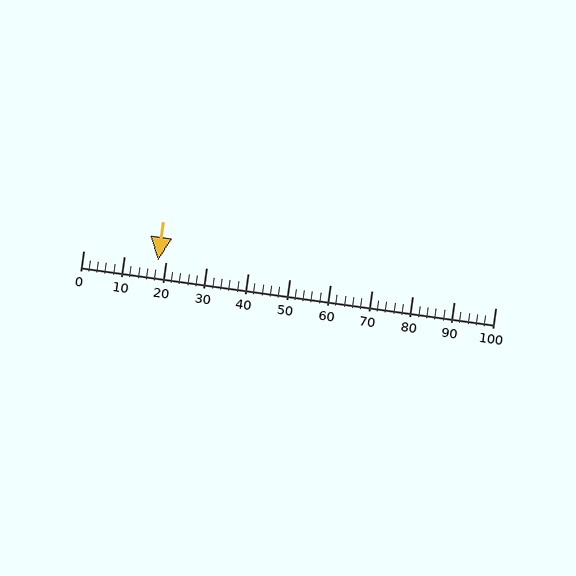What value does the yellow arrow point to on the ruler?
The yellow arrow points to approximately 18.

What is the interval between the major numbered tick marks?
The major tick marks are spaced 10 units apart.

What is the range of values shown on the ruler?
The ruler shows values from 0 to 100.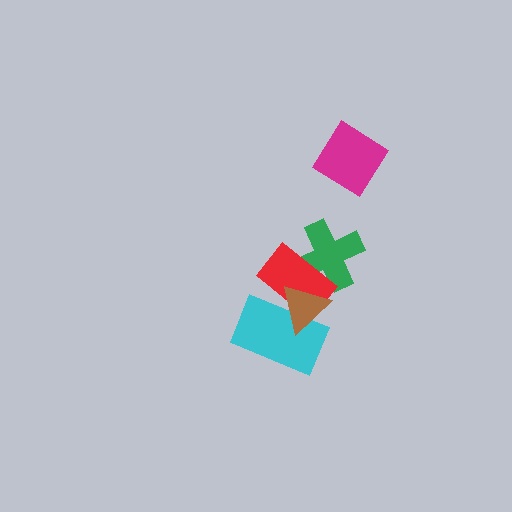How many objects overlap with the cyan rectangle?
2 objects overlap with the cyan rectangle.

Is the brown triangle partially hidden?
No, no other shape covers it.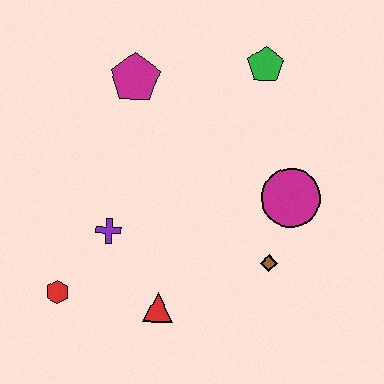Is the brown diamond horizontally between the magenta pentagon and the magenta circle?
Yes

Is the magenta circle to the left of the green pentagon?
No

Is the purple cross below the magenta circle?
Yes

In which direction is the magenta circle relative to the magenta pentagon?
The magenta circle is to the right of the magenta pentagon.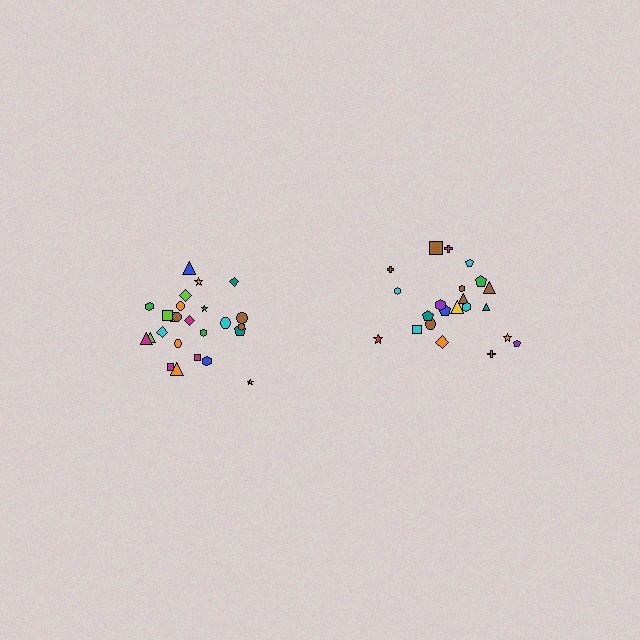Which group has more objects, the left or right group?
The left group.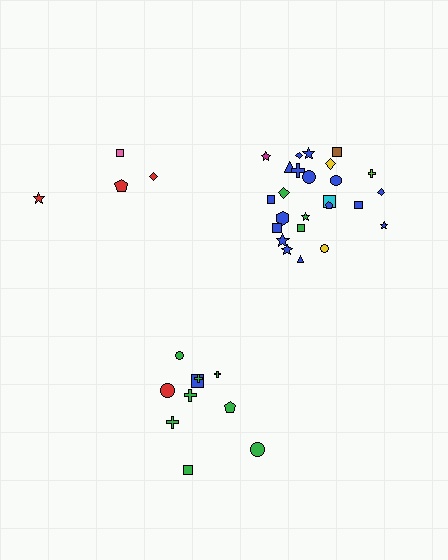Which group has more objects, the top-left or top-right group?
The top-right group.